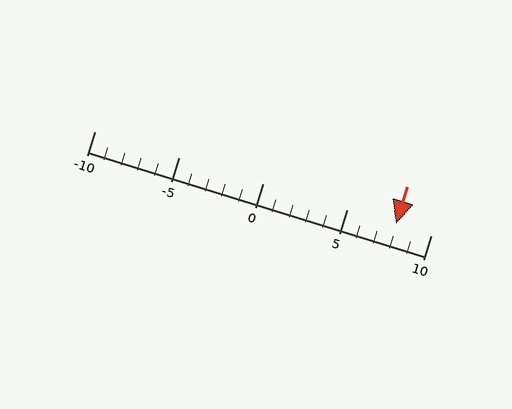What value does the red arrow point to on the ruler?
The red arrow points to approximately 8.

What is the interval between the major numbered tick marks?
The major tick marks are spaced 5 units apart.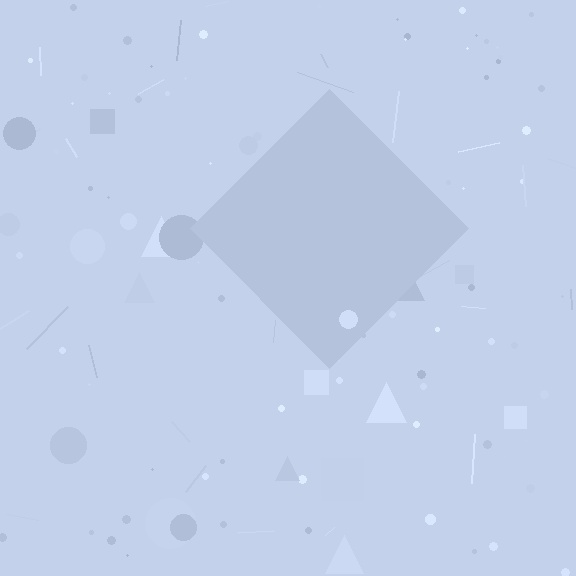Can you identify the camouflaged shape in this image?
The camouflaged shape is a diamond.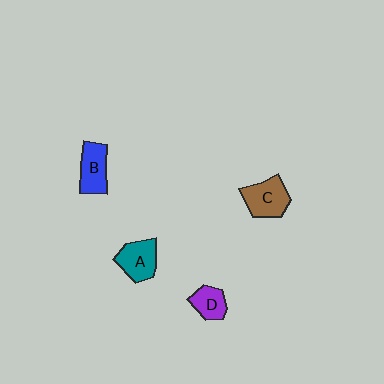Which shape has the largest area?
Shape C (brown).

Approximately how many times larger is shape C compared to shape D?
Approximately 1.5 times.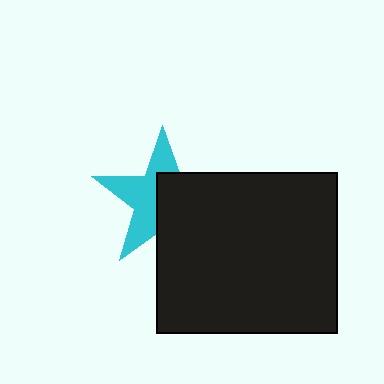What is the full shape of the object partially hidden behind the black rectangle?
The partially hidden object is a cyan star.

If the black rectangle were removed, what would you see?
You would see the complete cyan star.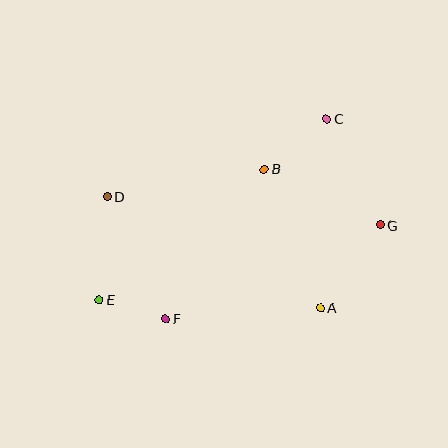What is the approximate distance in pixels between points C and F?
The distance between C and F is approximately 257 pixels.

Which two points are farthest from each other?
Points E and G are farthest from each other.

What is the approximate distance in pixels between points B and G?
The distance between B and G is approximately 129 pixels.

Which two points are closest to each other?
Points E and F are closest to each other.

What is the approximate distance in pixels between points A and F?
The distance between A and F is approximately 156 pixels.